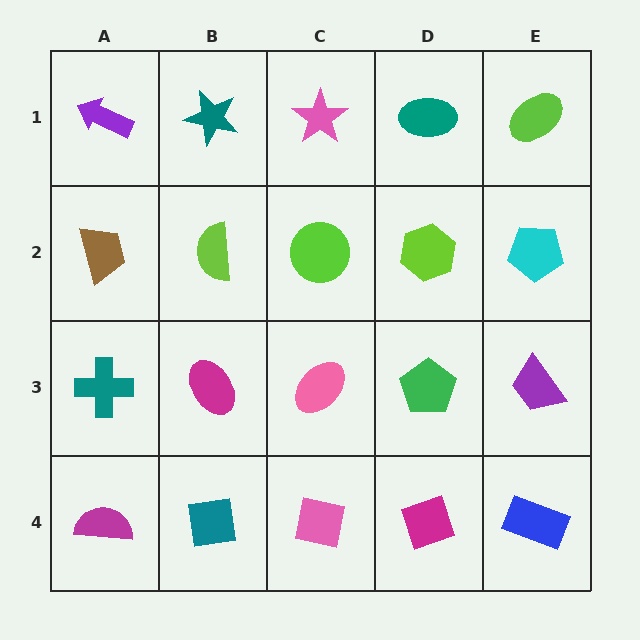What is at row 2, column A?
A brown trapezoid.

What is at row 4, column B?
A teal square.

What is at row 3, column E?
A purple trapezoid.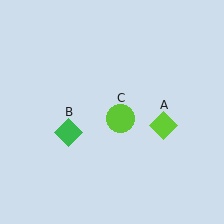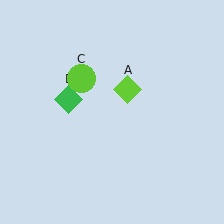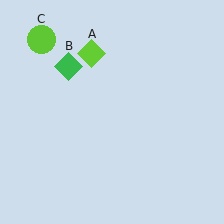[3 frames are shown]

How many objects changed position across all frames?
3 objects changed position: lime diamond (object A), green diamond (object B), lime circle (object C).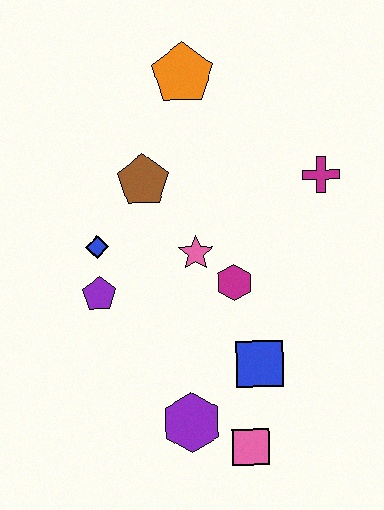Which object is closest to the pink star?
The magenta hexagon is closest to the pink star.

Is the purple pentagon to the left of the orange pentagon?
Yes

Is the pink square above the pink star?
No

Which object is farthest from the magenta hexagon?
The orange pentagon is farthest from the magenta hexagon.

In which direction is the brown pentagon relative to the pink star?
The brown pentagon is above the pink star.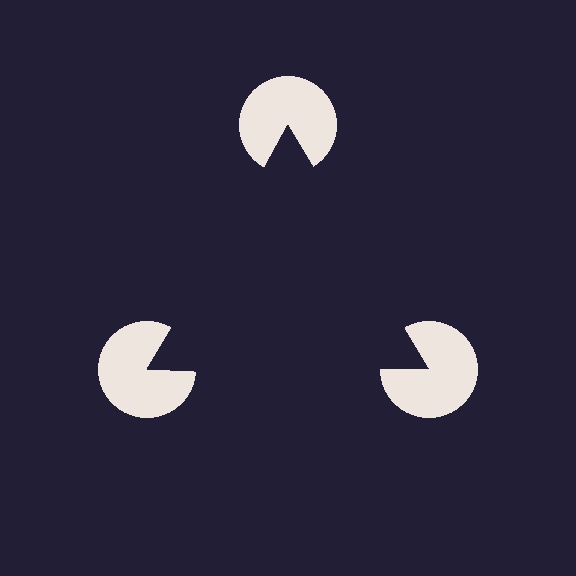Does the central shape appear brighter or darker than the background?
It typically appears slightly darker than the background, even though no actual brightness change is drawn.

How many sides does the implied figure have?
3 sides.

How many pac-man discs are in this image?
There are 3 — one at each vertex of the illusory triangle.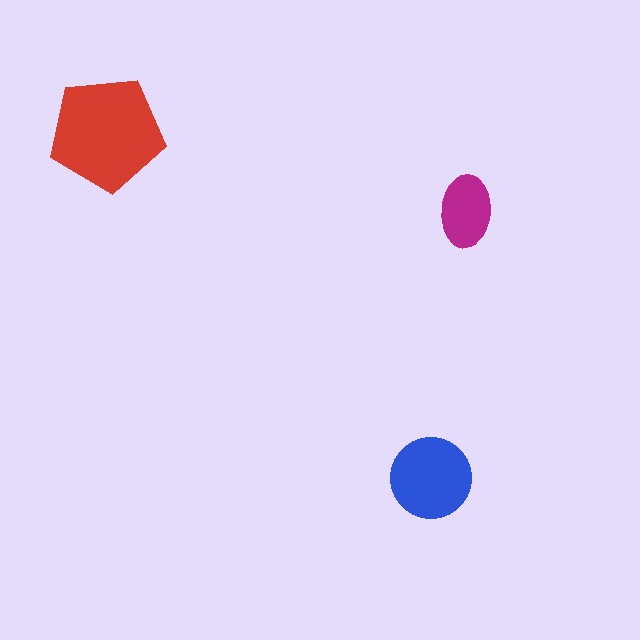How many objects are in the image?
There are 3 objects in the image.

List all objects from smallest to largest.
The magenta ellipse, the blue circle, the red pentagon.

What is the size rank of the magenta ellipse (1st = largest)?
3rd.